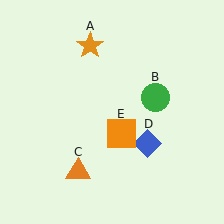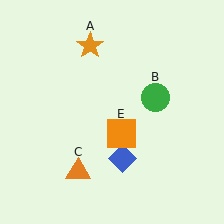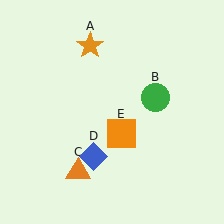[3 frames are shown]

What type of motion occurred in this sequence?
The blue diamond (object D) rotated clockwise around the center of the scene.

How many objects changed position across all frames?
1 object changed position: blue diamond (object D).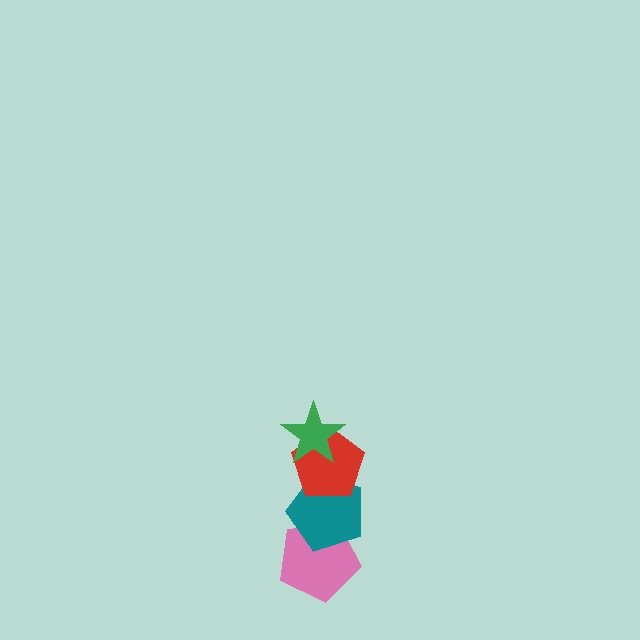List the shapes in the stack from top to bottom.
From top to bottom: the green star, the red pentagon, the teal pentagon, the pink pentagon.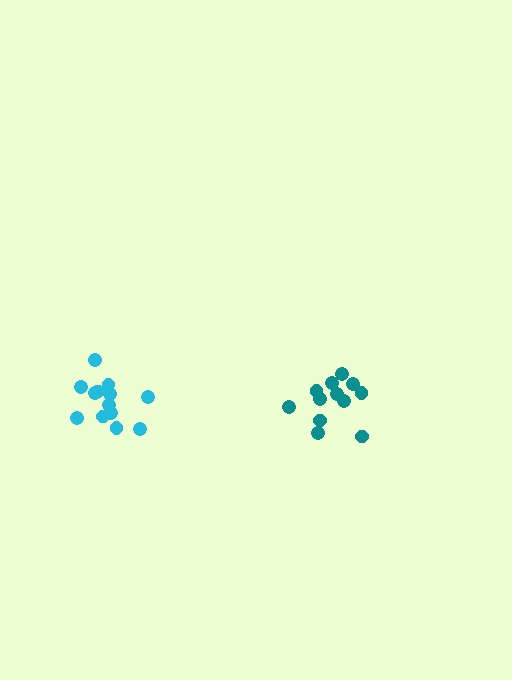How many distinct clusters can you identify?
There are 2 distinct clusters.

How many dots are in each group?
Group 1: 13 dots, Group 2: 12 dots (25 total).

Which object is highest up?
The cyan cluster is topmost.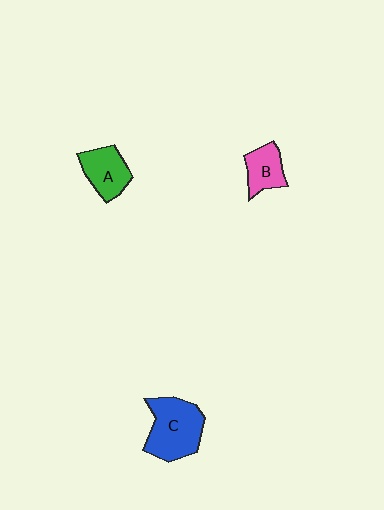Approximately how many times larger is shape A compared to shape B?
Approximately 1.2 times.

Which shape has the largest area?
Shape C (blue).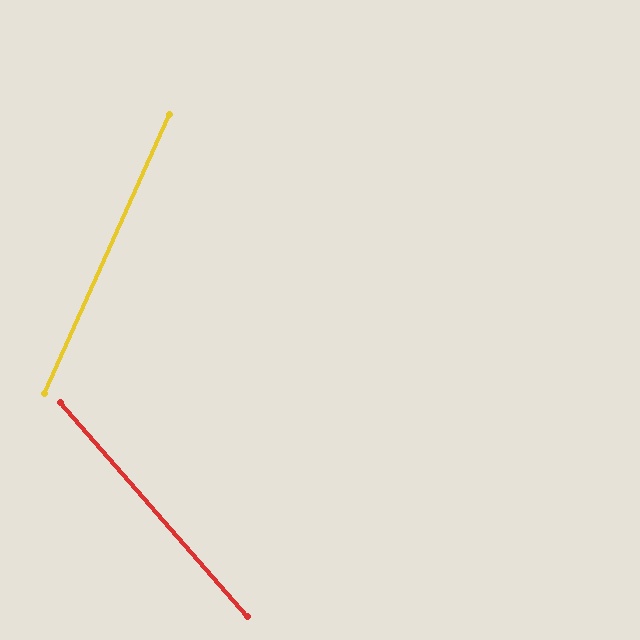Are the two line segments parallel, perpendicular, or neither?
Neither parallel nor perpendicular — they differ by about 65°.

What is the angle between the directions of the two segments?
Approximately 65 degrees.